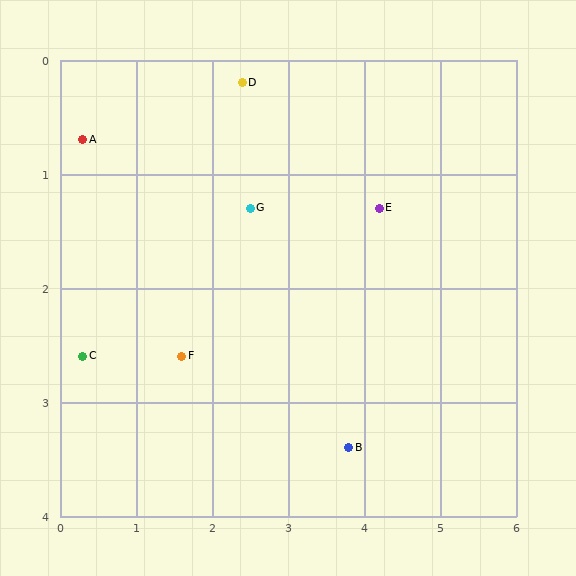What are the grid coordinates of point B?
Point B is at approximately (3.8, 3.4).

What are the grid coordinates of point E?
Point E is at approximately (4.2, 1.3).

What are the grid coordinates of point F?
Point F is at approximately (1.6, 2.6).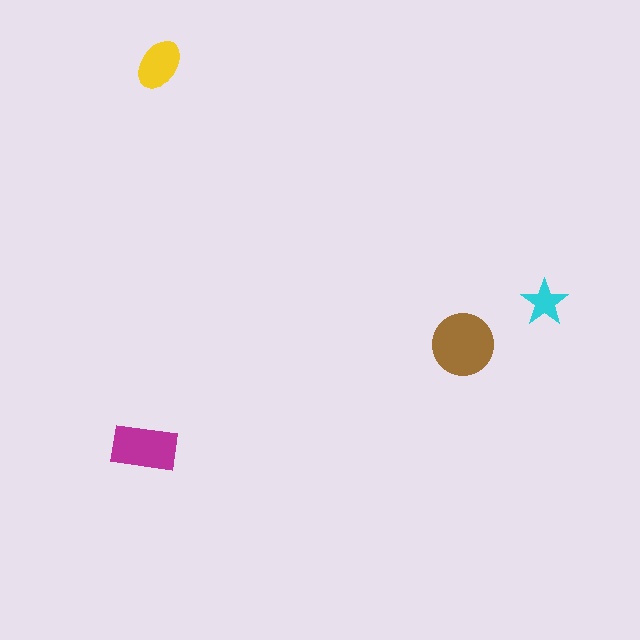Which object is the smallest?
The cyan star.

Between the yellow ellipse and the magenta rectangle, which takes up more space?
The magenta rectangle.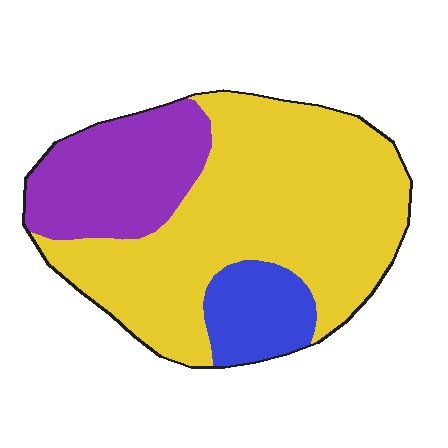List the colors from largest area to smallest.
From largest to smallest: yellow, purple, blue.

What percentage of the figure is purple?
Purple takes up about one quarter (1/4) of the figure.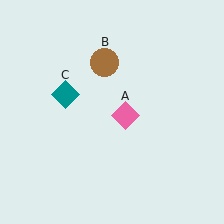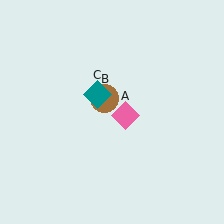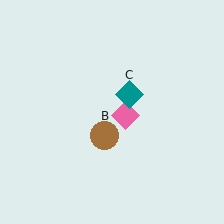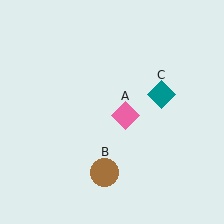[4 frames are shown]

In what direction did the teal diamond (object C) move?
The teal diamond (object C) moved right.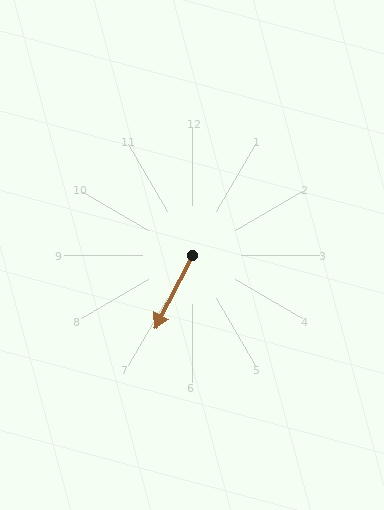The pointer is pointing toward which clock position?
Roughly 7 o'clock.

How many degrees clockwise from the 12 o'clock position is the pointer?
Approximately 207 degrees.